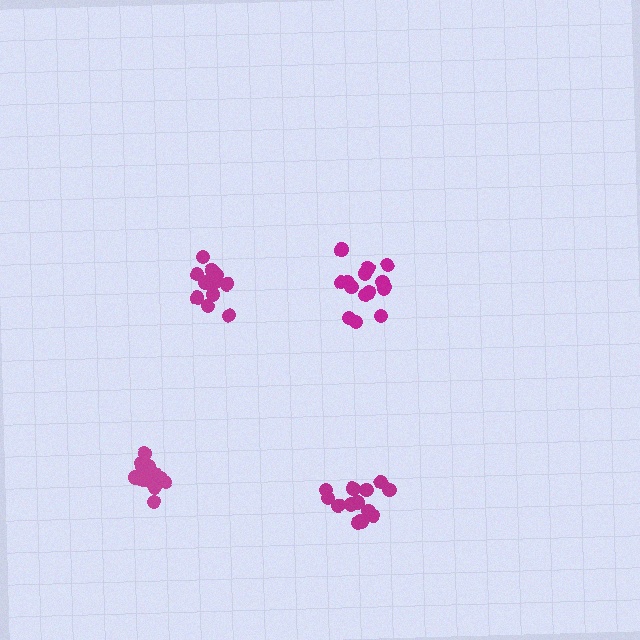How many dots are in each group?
Group 1: 14 dots, Group 2: 16 dots, Group 3: 13 dots, Group 4: 15 dots (58 total).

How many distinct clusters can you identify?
There are 4 distinct clusters.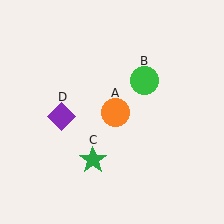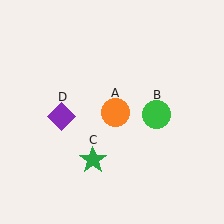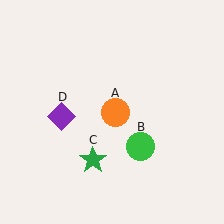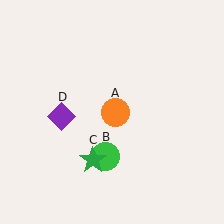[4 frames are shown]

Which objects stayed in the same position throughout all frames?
Orange circle (object A) and green star (object C) and purple diamond (object D) remained stationary.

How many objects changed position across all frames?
1 object changed position: green circle (object B).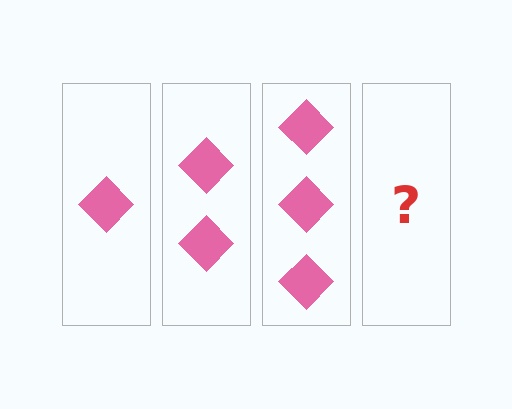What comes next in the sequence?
The next element should be 4 diamonds.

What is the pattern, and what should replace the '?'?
The pattern is that each step adds one more diamond. The '?' should be 4 diamonds.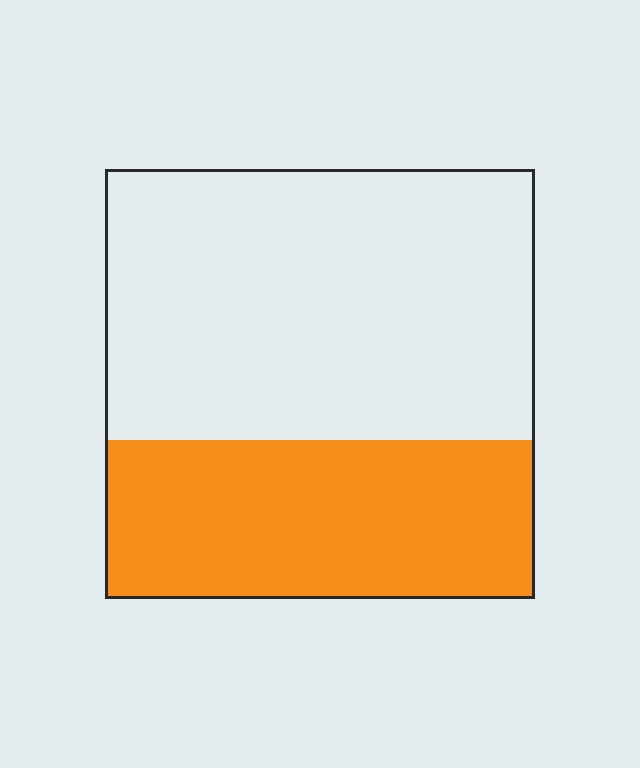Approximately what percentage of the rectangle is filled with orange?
Approximately 35%.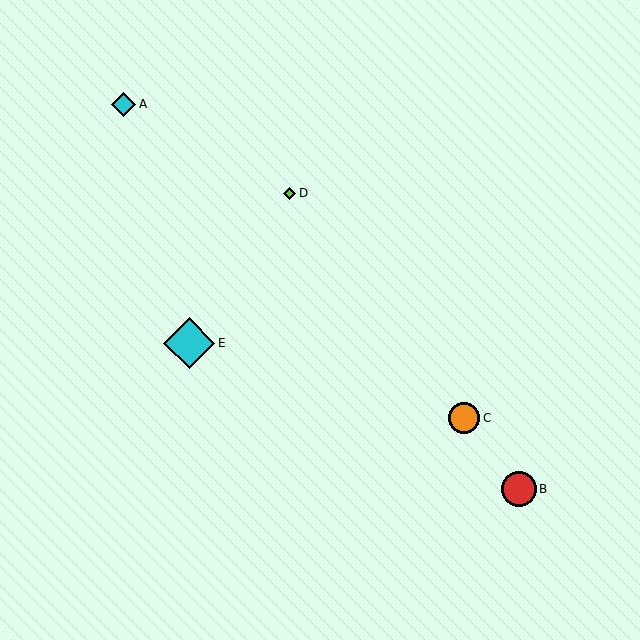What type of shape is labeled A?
Shape A is a cyan diamond.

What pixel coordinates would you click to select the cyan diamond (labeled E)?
Click at (189, 343) to select the cyan diamond E.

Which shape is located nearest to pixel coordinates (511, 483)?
The red circle (labeled B) at (519, 489) is nearest to that location.